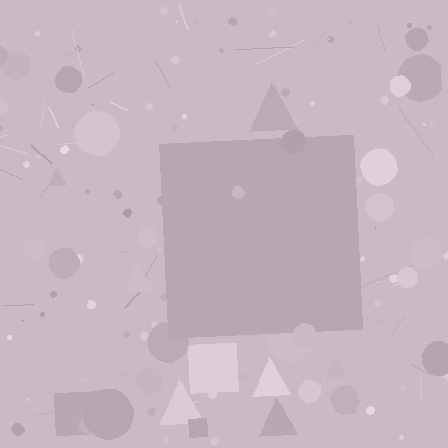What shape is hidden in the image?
A square is hidden in the image.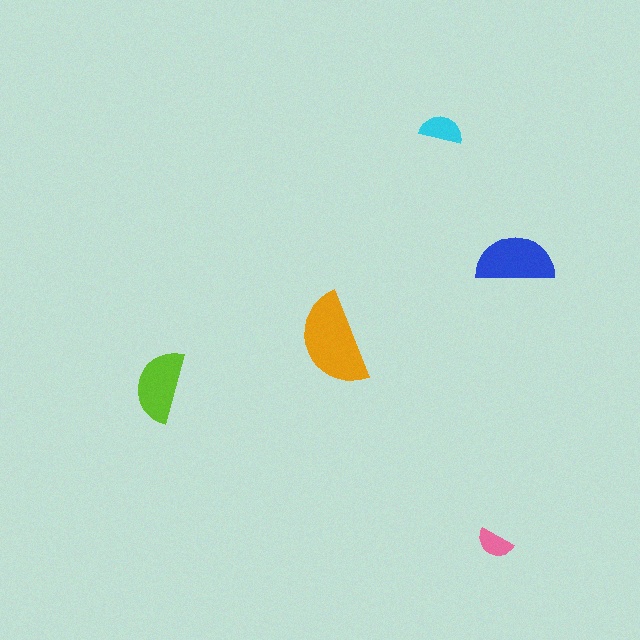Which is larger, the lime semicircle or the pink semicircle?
The lime one.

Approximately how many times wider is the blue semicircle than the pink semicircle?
About 2 times wider.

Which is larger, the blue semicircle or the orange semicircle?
The orange one.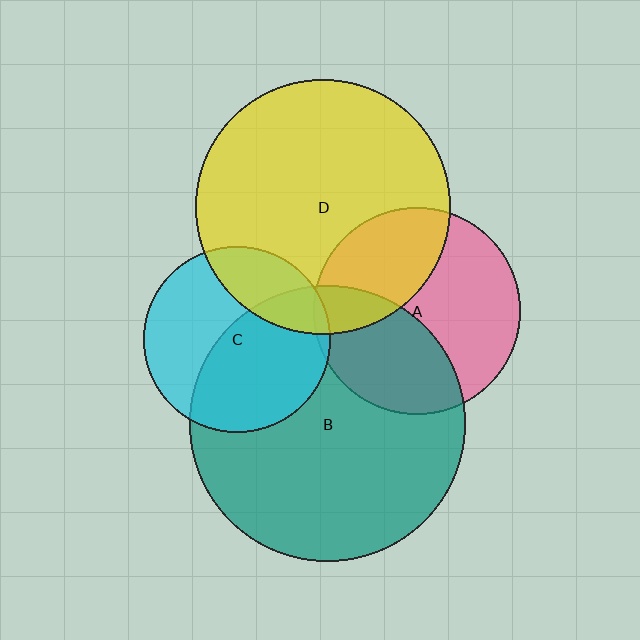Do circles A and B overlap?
Yes.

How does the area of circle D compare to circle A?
Approximately 1.5 times.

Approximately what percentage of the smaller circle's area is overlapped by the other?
Approximately 40%.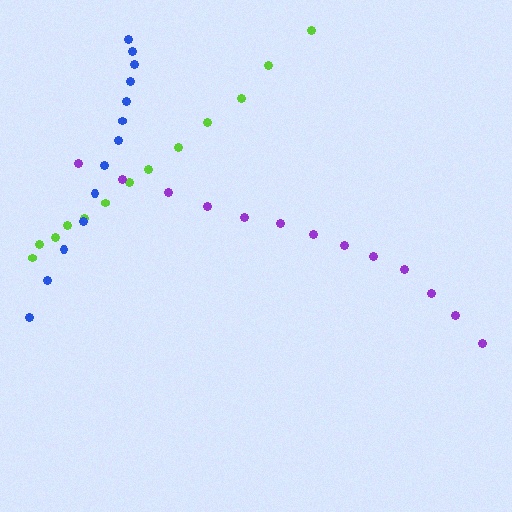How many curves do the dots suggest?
There are 3 distinct paths.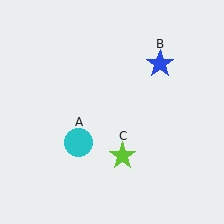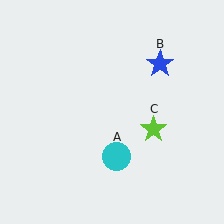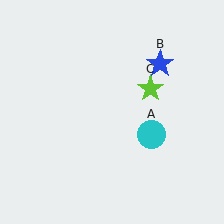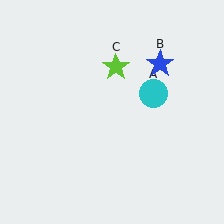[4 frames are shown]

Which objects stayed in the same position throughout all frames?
Blue star (object B) remained stationary.